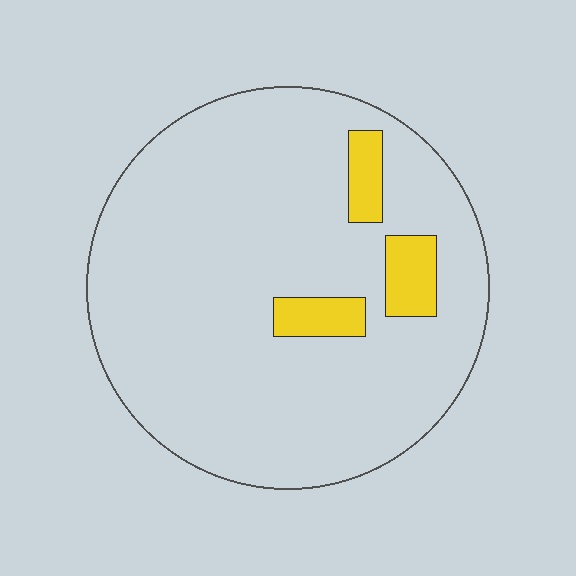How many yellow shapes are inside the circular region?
3.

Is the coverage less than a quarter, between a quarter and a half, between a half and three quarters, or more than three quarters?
Less than a quarter.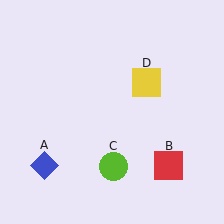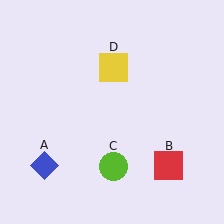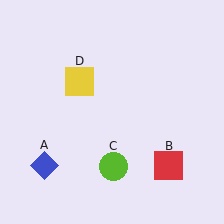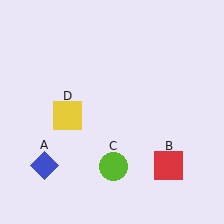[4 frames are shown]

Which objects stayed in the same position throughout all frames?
Blue diamond (object A) and red square (object B) and lime circle (object C) remained stationary.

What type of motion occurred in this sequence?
The yellow square (object D) rotated counterclockwise around the center of the scene.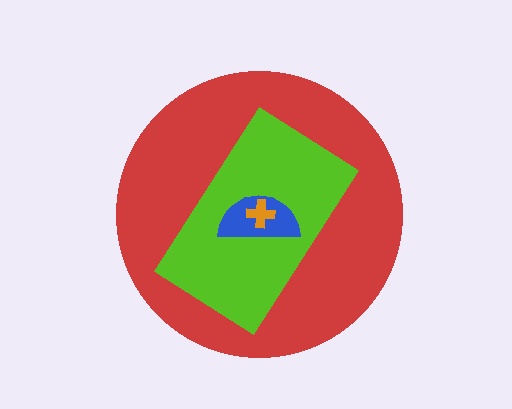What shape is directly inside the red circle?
The lime rectangle.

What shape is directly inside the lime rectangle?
The blue semicircle.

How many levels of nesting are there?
4.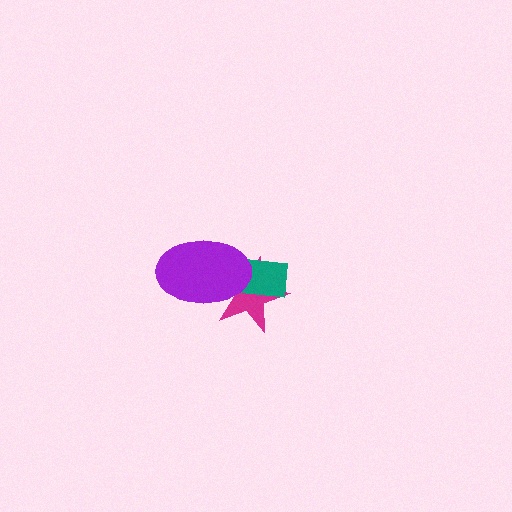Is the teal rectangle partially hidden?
Yes, it is partially covered by another shape.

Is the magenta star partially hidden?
Yes, it is partially covered by another shape.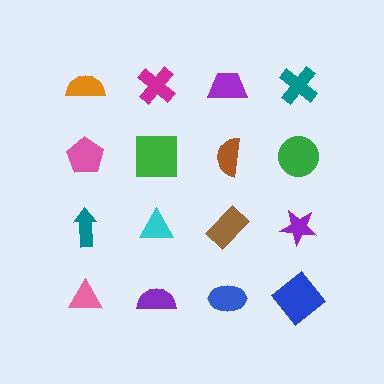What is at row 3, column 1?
A teal arrow.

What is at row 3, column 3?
A brown rectangle.